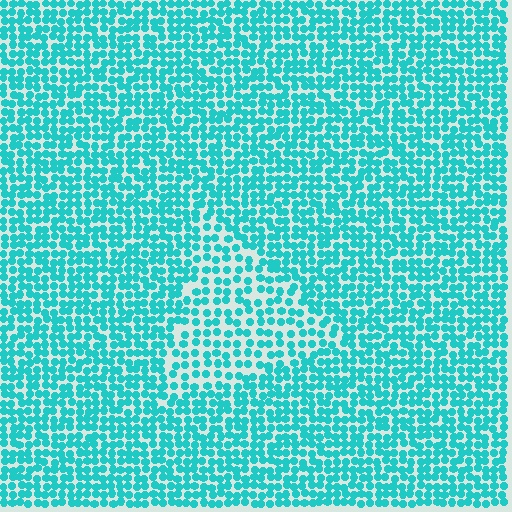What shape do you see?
I see a triangle.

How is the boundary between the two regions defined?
The boundary is defined by a change in element density (approximately 1.6x ratio). All elements are the same color, size, and shape.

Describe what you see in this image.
The image contains small cyan elements arranged at two different densities. A triangle-shaped region is visible where the elements are less densely packed than the surrounding area.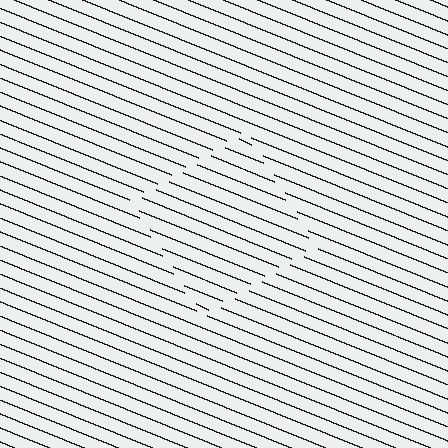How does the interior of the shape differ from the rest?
The interior of the shape contains the same grating, shifted by half a period — the contour is defined by the phase discontinuity where line-ends from the inner and outer gratings abut.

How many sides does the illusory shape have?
4 sides — the line-ends trace a square.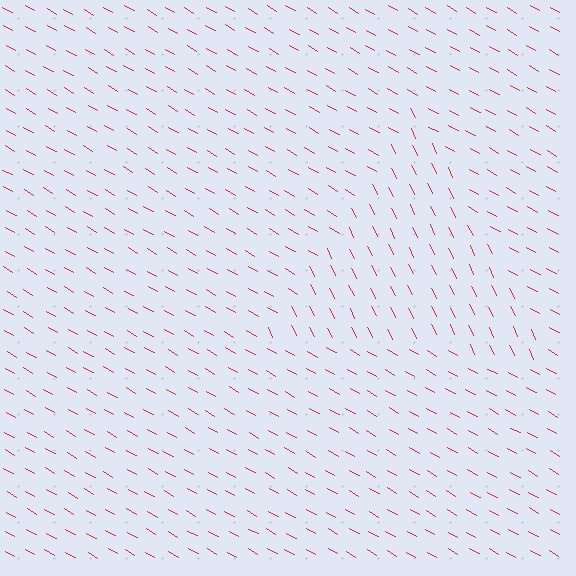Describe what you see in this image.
The image is filled with small red line segments. A triangle region in the image has lines oriented differently from the surrounding lines, creating a visible texture boundary.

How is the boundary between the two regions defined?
The boundary is defined purely by a change in line orientation (approximately 34 degrees difference). All lines are the same color and thickness.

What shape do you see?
I see a triangle.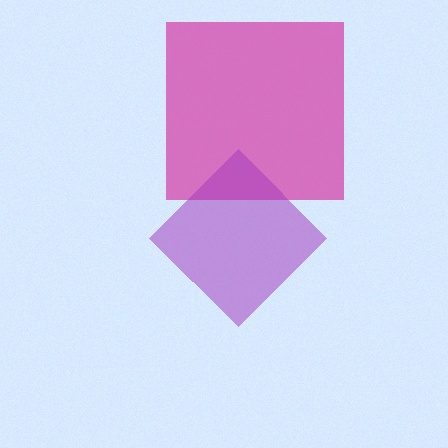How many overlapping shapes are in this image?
There are 2 overlapping shapes in the image.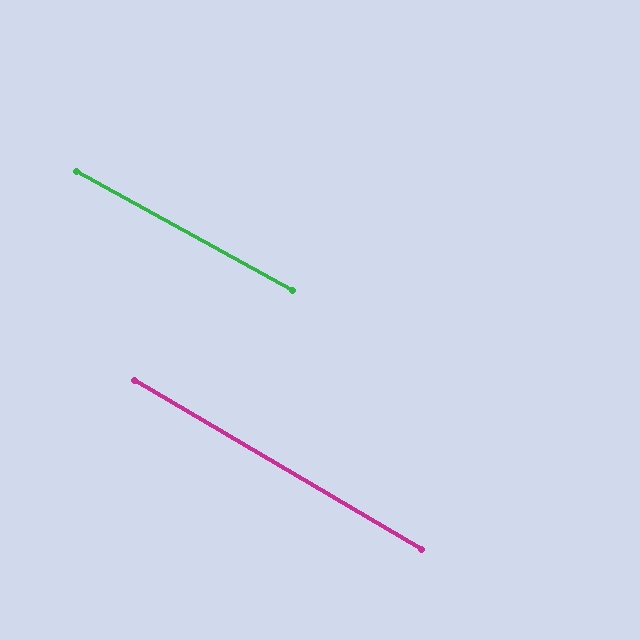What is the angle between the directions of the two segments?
Approximately 2 degrees.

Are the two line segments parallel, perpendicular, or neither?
Parallel — their directions differ by only 1.6°.